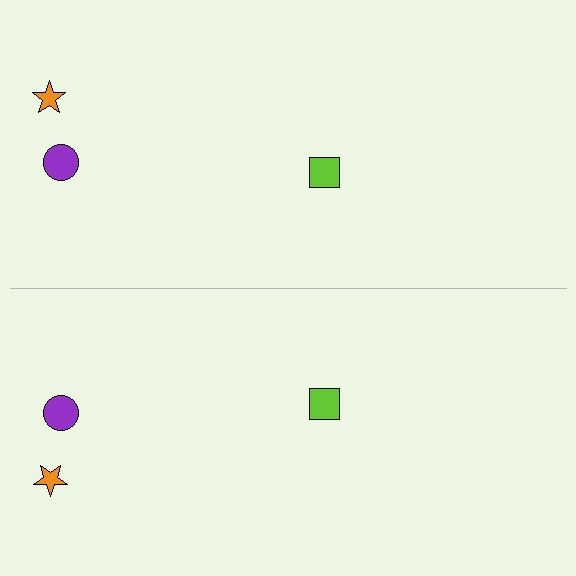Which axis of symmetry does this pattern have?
The pattern has a horizontal axis of symmetry running through the center of the image.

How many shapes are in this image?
There are 6 shapes in this image.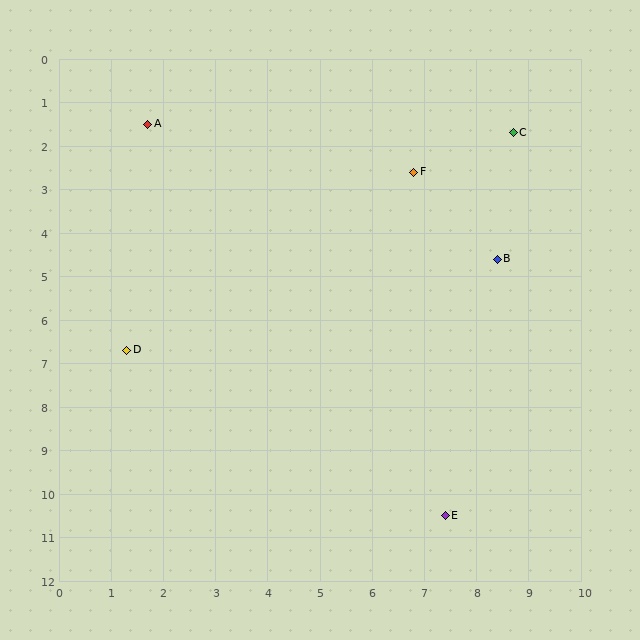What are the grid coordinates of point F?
Point F is at approximately (6.8, 2.6).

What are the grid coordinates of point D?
Point D is at approximately (1.3, 6.7).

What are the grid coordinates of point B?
Point B is at approximately (8.4, 4.6).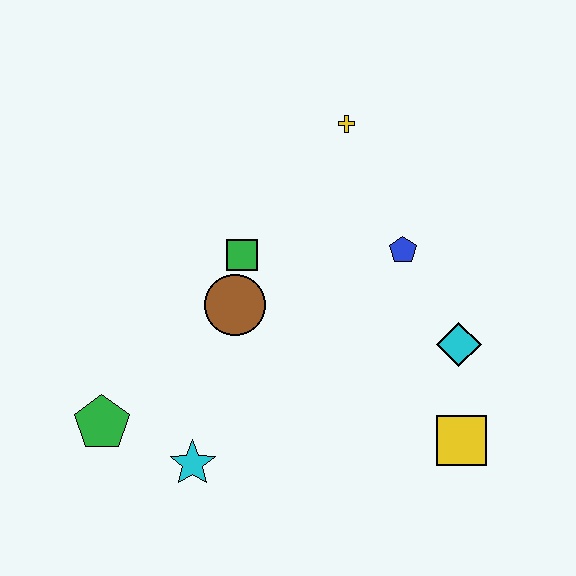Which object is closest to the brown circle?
The green square is closest to the brown circle.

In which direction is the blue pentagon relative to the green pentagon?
The blue pentagon is to the right of the green pentagon.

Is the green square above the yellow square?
Yes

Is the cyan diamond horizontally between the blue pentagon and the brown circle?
No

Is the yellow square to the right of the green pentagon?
Yes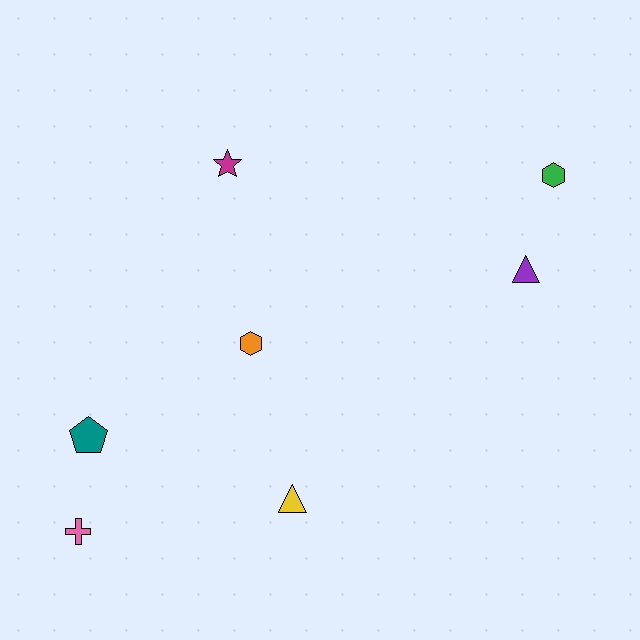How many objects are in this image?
There are 7 objects.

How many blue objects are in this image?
There are no blue objects.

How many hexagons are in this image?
There are 2 hexagons.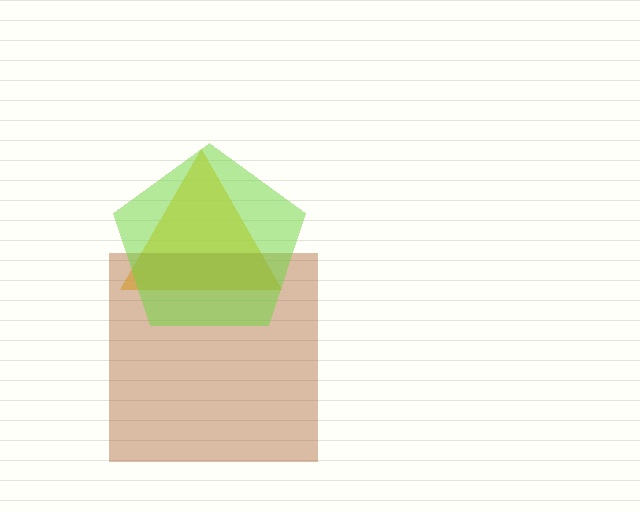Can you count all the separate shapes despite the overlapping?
Yes, there are 3 separate shapes.